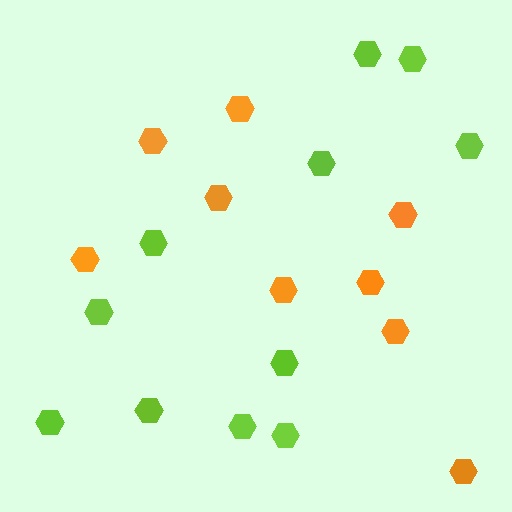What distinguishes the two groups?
There are 2 groups: one group of orange hexagons (9) and one group of lime hexagons (11).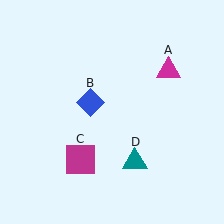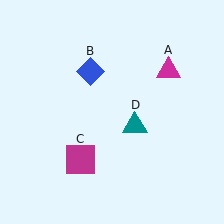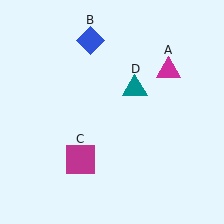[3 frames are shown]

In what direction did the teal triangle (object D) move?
The teal triangle (object D) moved up.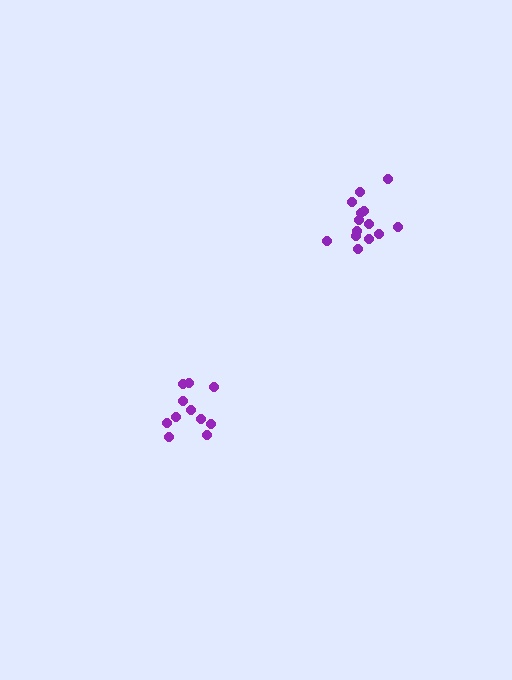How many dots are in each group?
Group 1: 11 dots, Group 2: 14 dots (25 total).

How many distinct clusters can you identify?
There are 2 distinct clusters.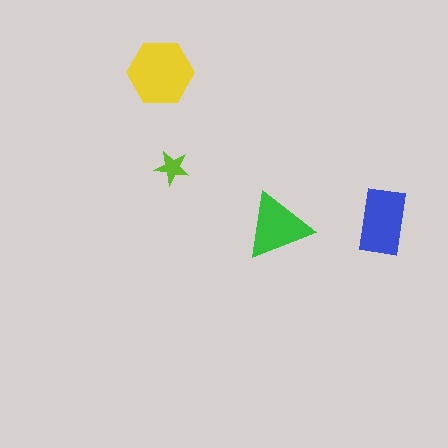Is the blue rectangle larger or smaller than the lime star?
Larger.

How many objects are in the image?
There are 4 objects in the image.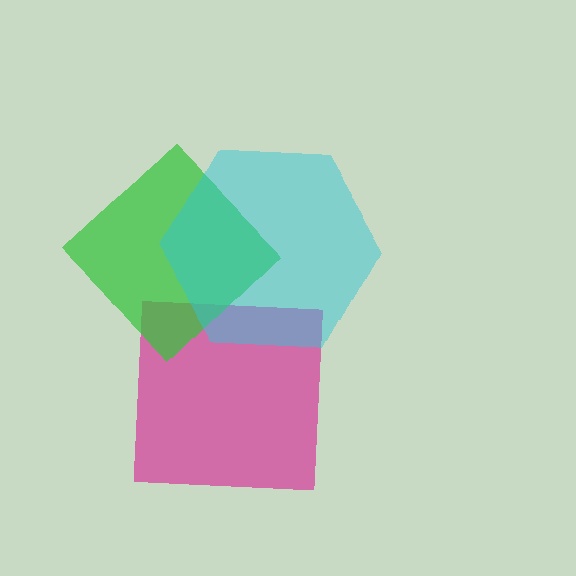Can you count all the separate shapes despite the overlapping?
Yes, there are 3 separate shapes.